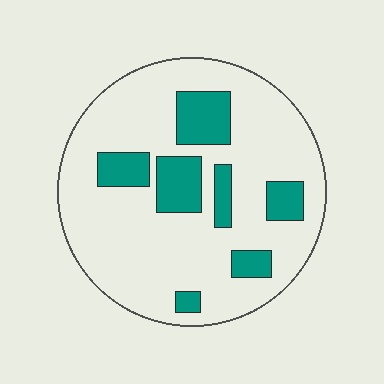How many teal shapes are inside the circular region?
7.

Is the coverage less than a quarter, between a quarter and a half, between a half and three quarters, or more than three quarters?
Less than a quarter.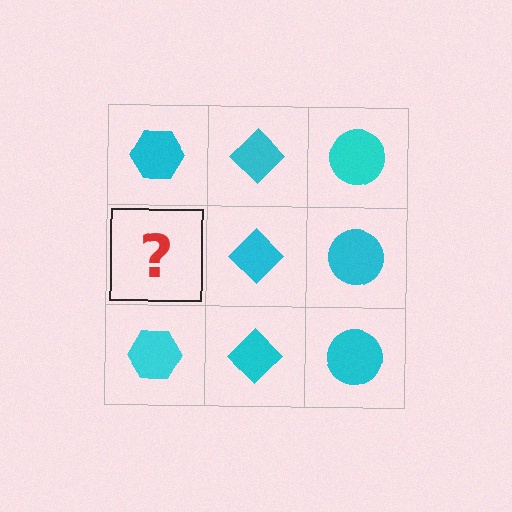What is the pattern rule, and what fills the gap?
The rule is that each column has a consistent shape. The gap should be filled with a cyan hexagon.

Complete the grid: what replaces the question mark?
The question mark should be replaced with a cyan hexagon.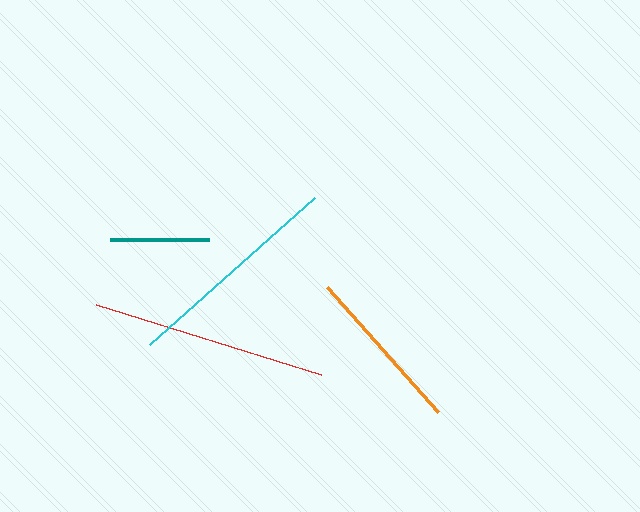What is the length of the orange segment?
The orange segment is approximately 167 pixels long.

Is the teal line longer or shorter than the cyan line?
The cyan line is longer than the teal line.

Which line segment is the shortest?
The teal line is the shortest at approximately 99 pixels.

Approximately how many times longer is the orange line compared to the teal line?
The orange line is approximately 1.7 times the length of the teal line.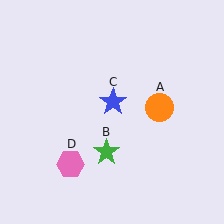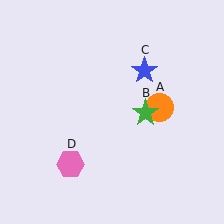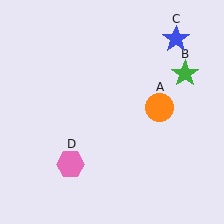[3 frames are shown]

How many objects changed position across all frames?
2 objects changed position: green star (object B), blue star (object C).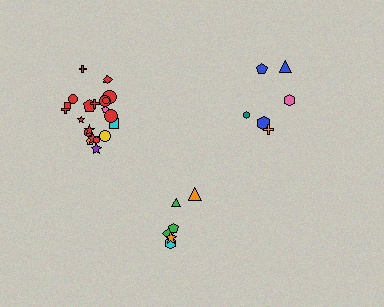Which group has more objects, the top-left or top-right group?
The top-left group.